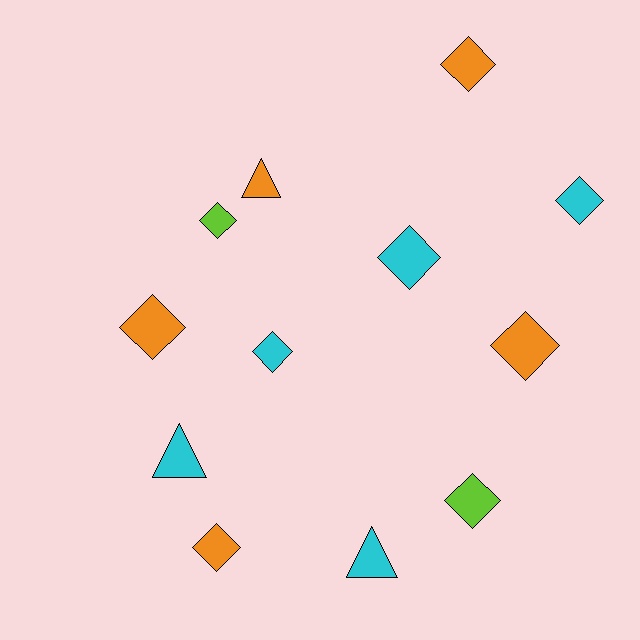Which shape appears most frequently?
Diamond, with 9 objects.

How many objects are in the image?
There are 12 objects.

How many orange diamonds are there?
There are 4 orange diamonds.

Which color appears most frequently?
Orange, with 5 objects.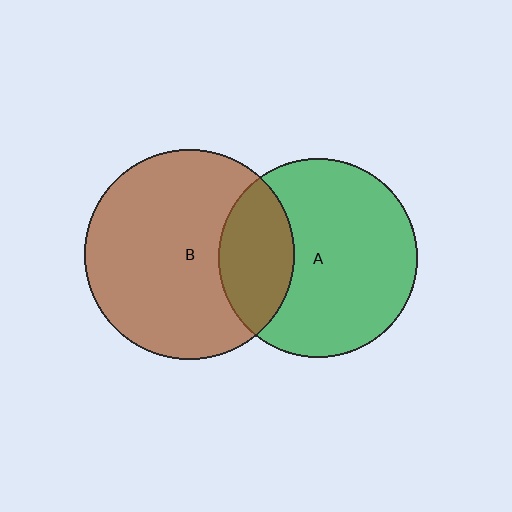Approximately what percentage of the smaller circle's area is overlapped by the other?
Approximately 25%.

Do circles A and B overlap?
Yes.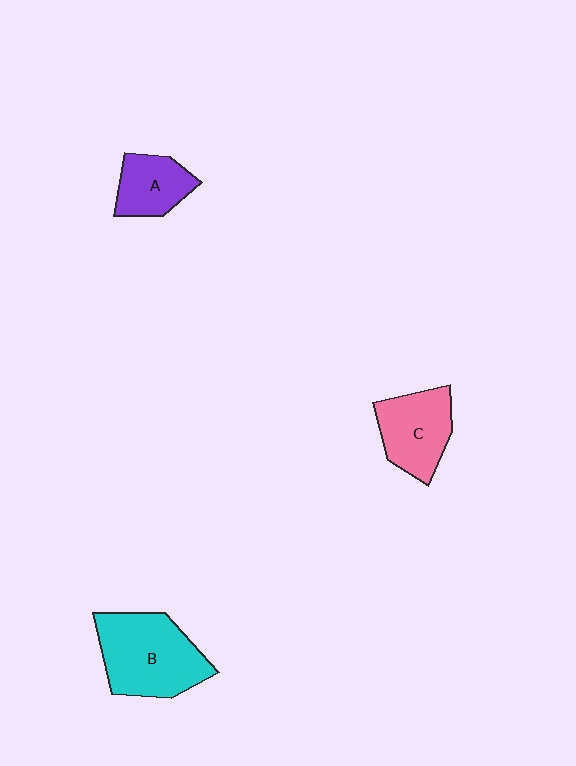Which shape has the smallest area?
Shape A (purple).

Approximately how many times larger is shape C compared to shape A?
Approximately 1.3 times.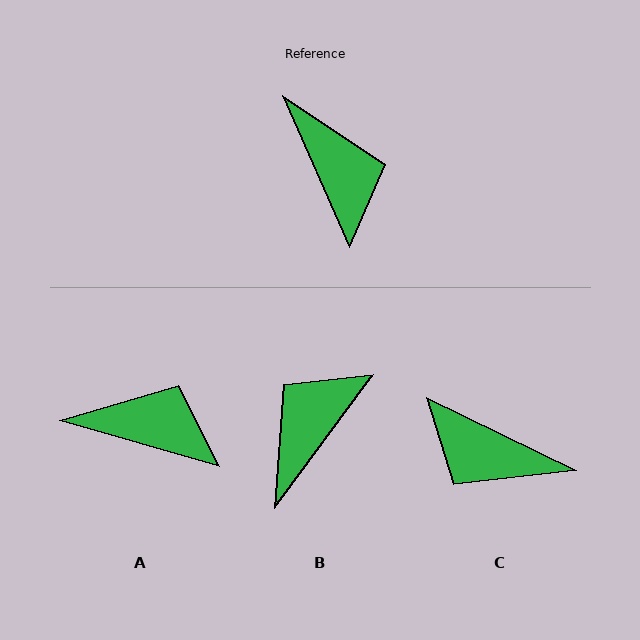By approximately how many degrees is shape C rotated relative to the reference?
Approximately 140 degrees clockwise.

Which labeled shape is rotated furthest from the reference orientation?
C, about 140 degrees away.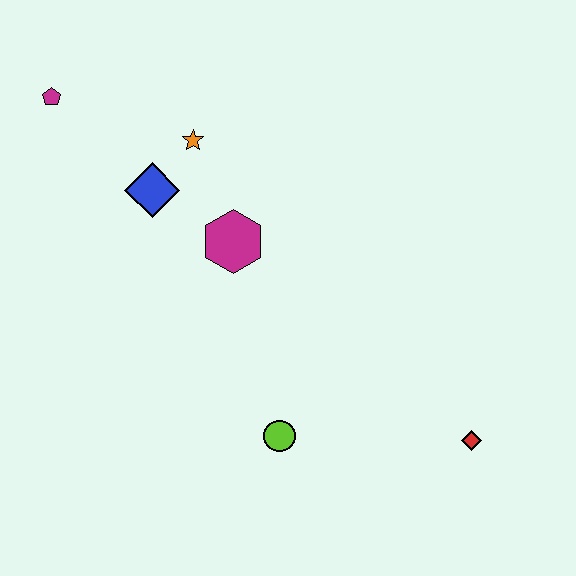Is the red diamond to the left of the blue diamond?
No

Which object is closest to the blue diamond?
The orange star is closest to the blue diamond.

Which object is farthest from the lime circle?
The magenta pentagon is farthest from the lime circle.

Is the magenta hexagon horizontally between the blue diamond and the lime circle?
Yes